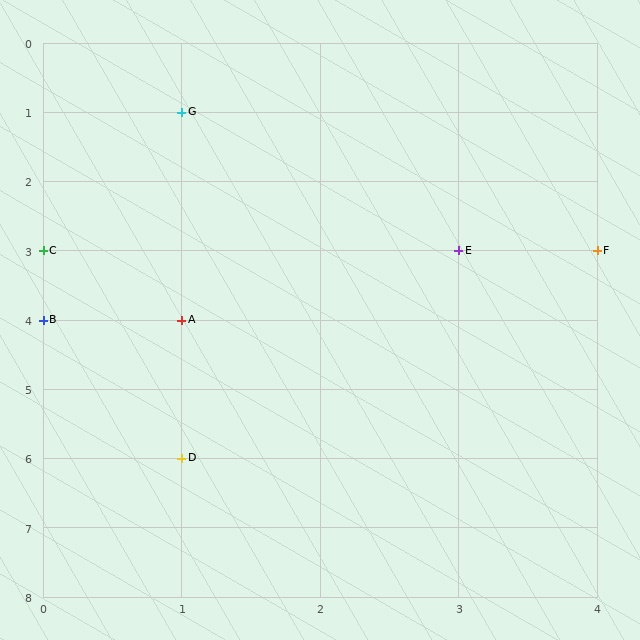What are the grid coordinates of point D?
Point D is at grid coordinates (1, 6).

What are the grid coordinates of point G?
Point G is at grid coordinates (1, 1).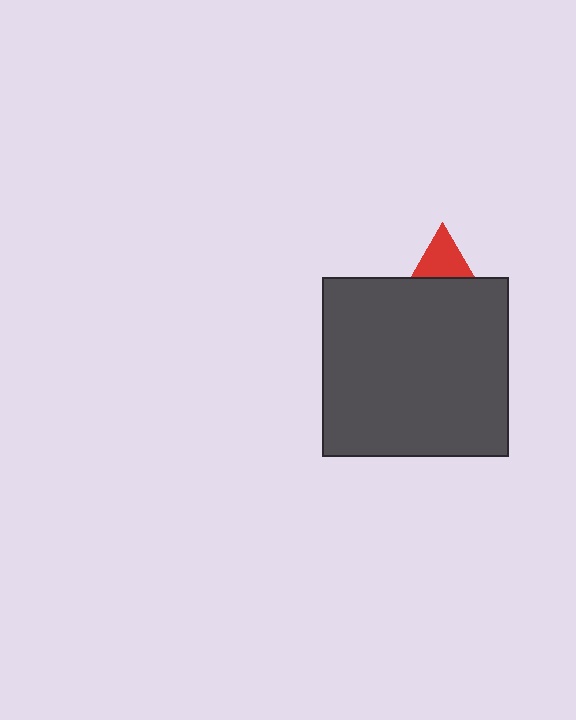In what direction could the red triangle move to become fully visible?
The red triangle could move up. That would shift it out from behind the dark gray rectangle entirely.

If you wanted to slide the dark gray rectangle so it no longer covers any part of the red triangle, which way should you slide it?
Slide it down — that is the most direct way to separate the two shapes.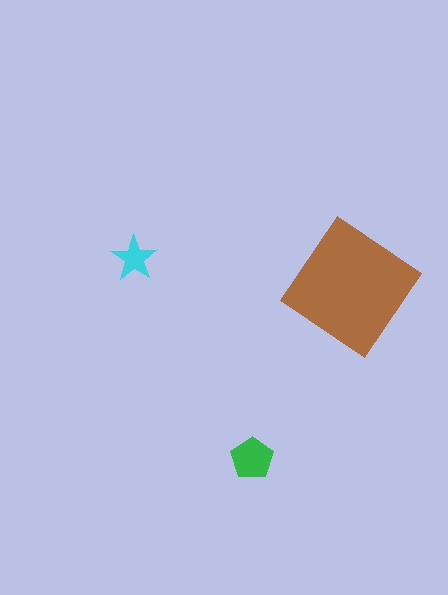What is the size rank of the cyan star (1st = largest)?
3rd.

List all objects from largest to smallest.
The brown diamond, the green pentagon, the cyan star.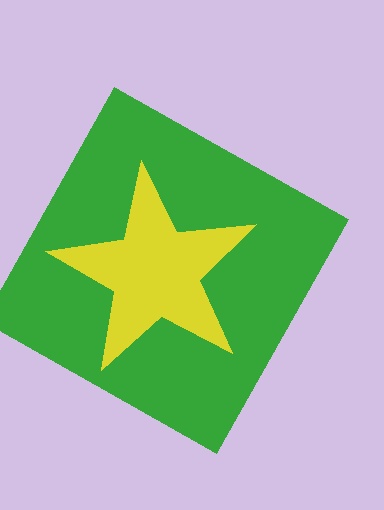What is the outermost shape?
The green square.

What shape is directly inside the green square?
The yellow star.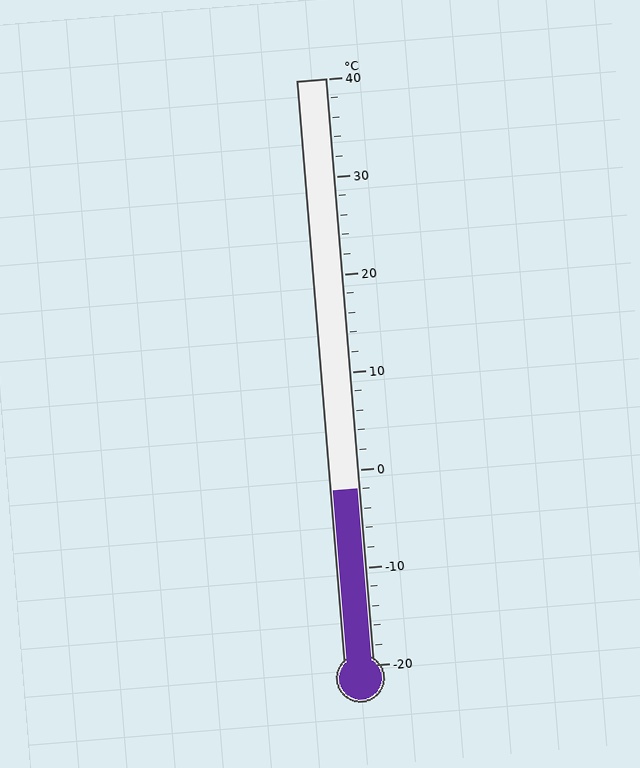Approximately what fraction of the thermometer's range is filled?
The thermometer is filled to approximately 30% of its range.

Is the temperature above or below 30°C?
The temperature is below 30°C.